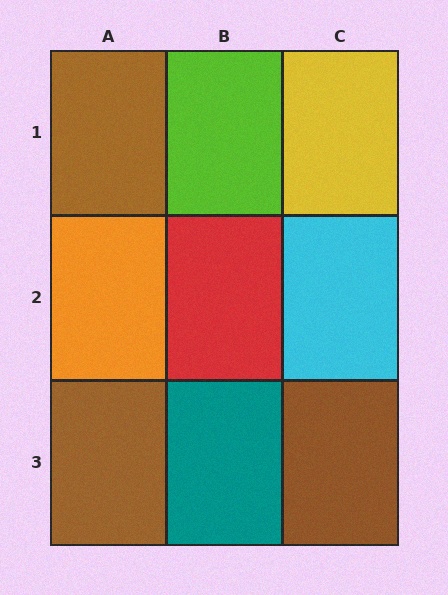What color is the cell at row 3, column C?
Brown.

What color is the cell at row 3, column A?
Brown.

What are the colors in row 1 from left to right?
Brown, lime, yellow.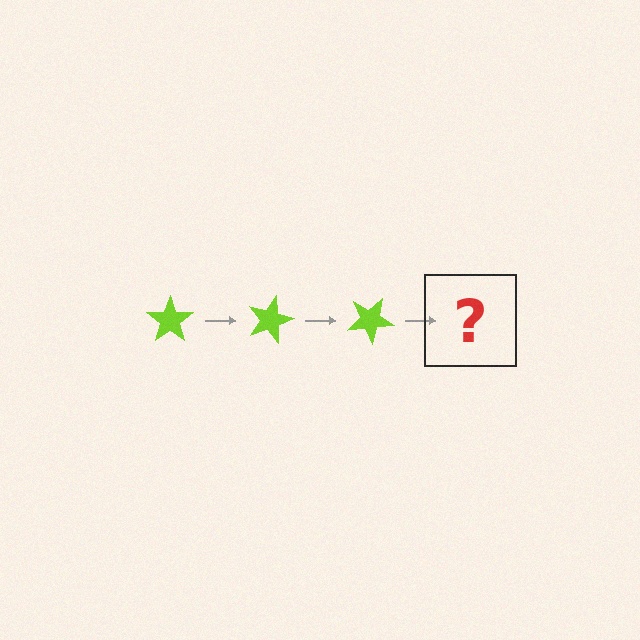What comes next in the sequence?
The next element should be a lime star rotated 45 degrees.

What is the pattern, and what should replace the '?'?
The pattern is that the star rotates 15 degrees each step. The '?' should be a lime star rotated 45 degrees.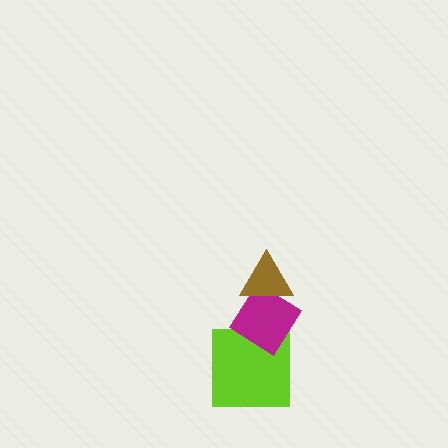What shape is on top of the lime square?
The magenta diamond is on top of the lime square.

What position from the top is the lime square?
The lime square is 3rd from the top.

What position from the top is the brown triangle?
The brown triangle is 1st from the top.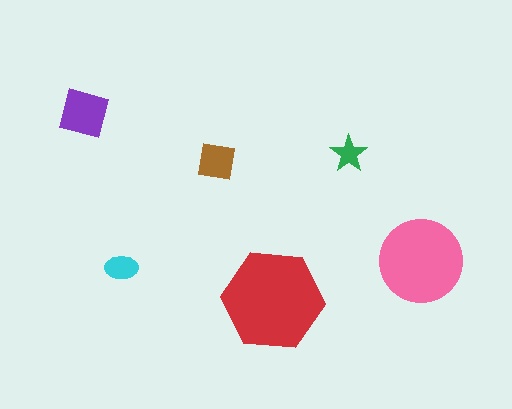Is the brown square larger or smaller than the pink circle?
Smaller.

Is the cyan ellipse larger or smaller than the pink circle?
Smaller.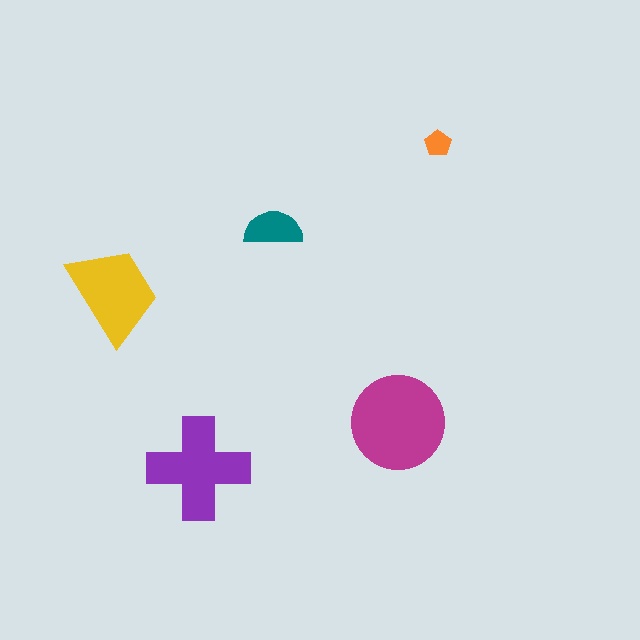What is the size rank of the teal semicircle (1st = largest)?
4th.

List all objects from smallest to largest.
The orange pentagon, the teal semicircle, the yellow trapezoid, the purple cross, the magenta circle.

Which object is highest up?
The orange pentagon is topmost.